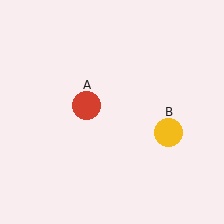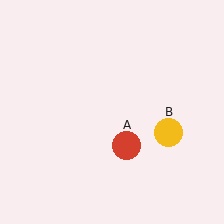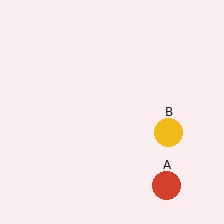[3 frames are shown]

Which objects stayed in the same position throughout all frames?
Yellow circle (object B) remained stationary.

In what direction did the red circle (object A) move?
The red circle (object A) moved down and to the right.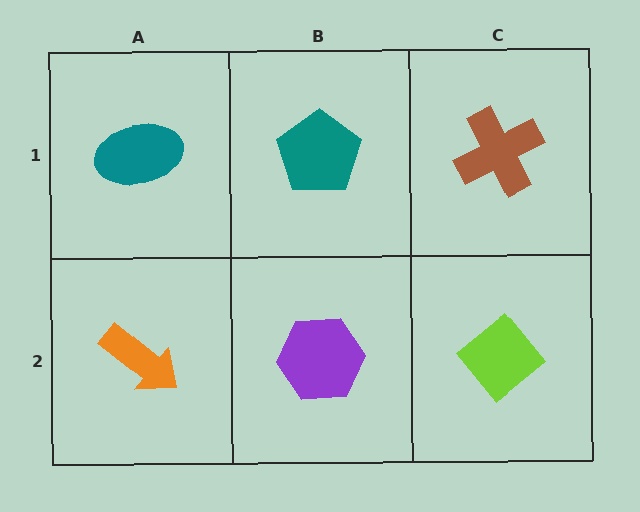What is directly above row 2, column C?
A brown cross.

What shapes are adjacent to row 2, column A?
A teal ellipse (row 1, column A), a purple hexagon (row 2, column B).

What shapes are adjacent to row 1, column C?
A lime diamond (row 2, column C), a teal pentagon (row 1, column B).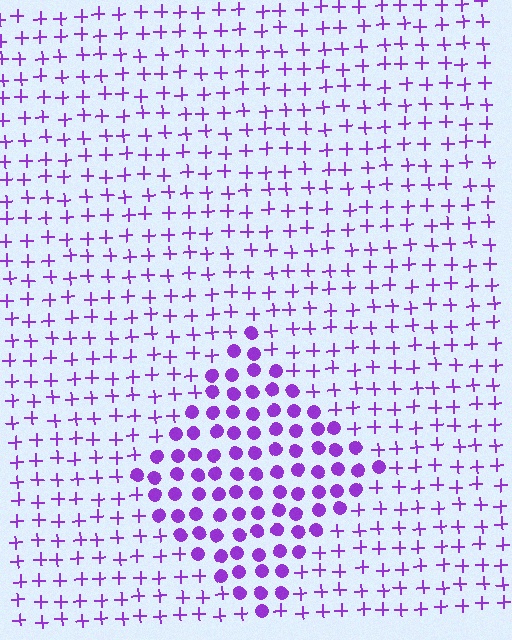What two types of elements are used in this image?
The image uses circles inside the diamond region and plus signs outside it.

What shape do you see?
I see a diamond.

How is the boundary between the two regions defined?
The boundary is defined by a change in element shape: circles inside vs. plus signs outside. All elements share the same color and spacing.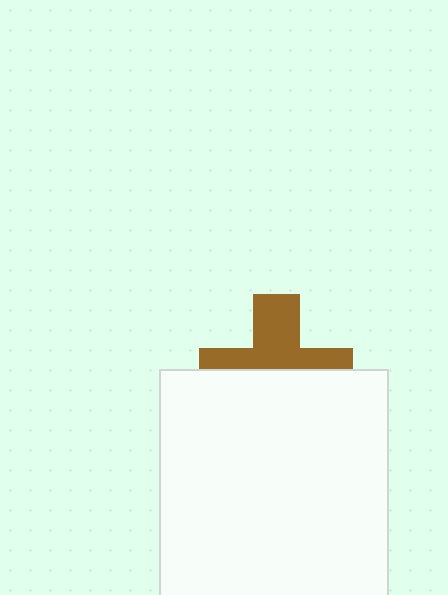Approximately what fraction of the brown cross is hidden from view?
Roughly 52% of the brown cross is hidden behind the white rectangle.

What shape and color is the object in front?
The object in front is a white rectangle.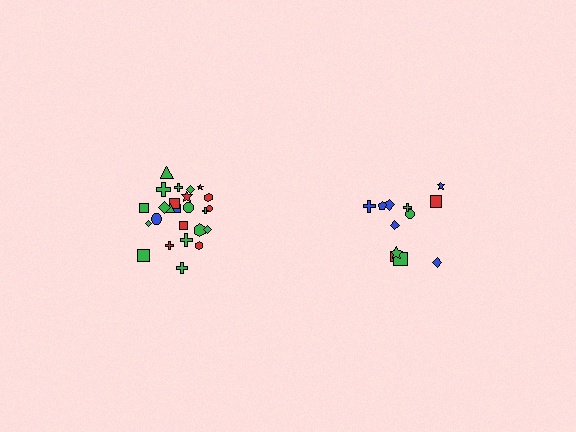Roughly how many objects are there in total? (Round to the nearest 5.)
Roughly 35 objects in total.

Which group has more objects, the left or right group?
The left group.